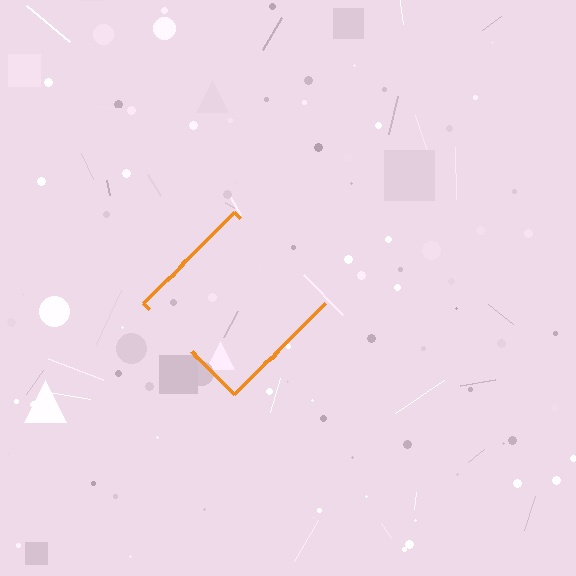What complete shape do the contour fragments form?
The contour fragments form a diamond.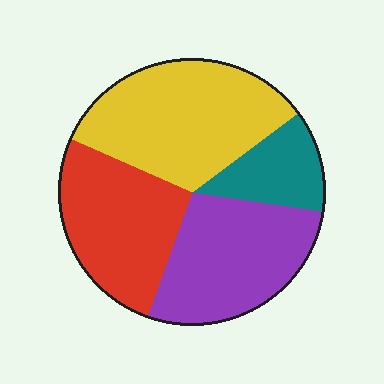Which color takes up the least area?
Teal, at roughly 10%.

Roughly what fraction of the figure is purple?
Purple covers about 30% of the figure.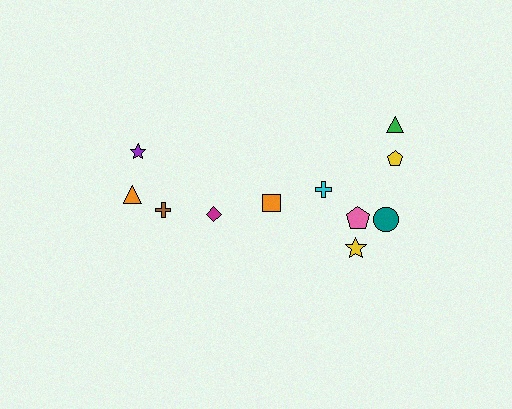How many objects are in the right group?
There are 7 objects.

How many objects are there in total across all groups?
There are 11 objects.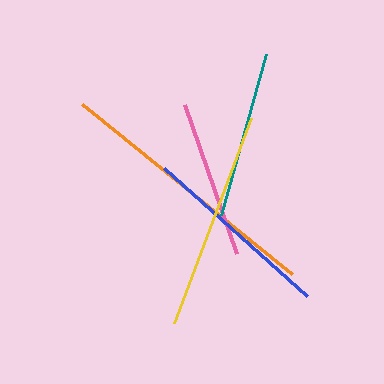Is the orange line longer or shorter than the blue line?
The orange line is longer than the blue line.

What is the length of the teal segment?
The teal segment is approximately 167 pixels long.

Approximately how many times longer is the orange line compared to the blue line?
The orange line is approximately 1.4 times the length of the blue line.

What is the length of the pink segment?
The pink segment is approximately 158 pixels long.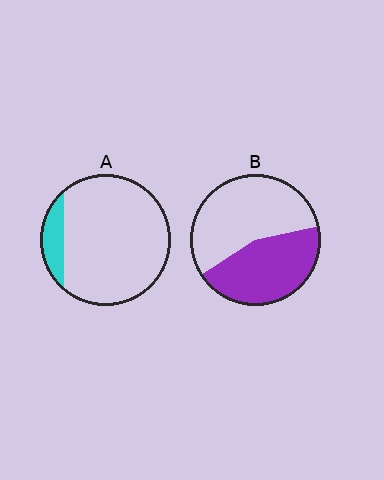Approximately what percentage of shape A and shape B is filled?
A is approximately 15% and B is approximately 45%.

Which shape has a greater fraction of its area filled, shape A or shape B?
Shape B.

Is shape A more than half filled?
No.